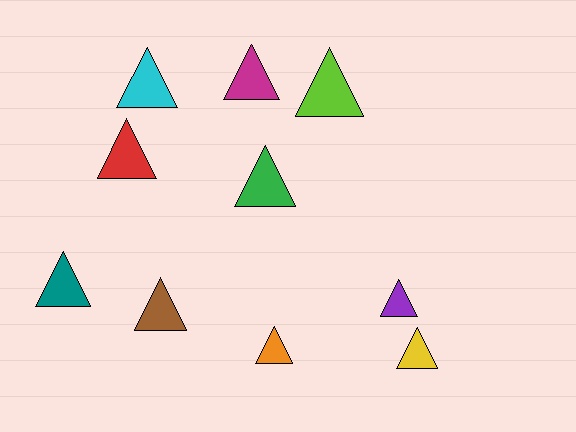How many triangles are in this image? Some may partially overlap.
There are 10 triangles.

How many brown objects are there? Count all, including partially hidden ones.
There is 1 brown object.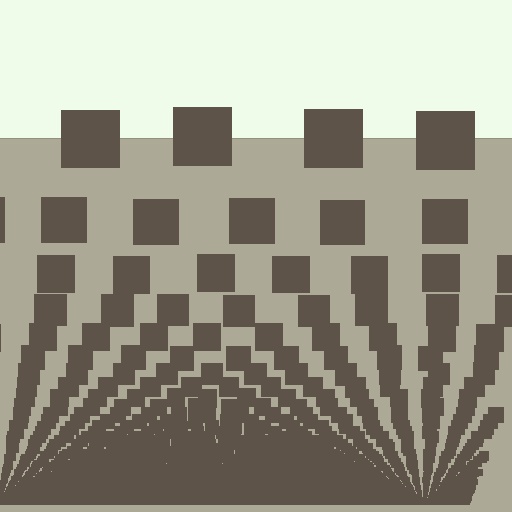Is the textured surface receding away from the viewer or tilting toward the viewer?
The surface appears to tilt toward the viewer. Texture elements get larger and sparser toward the top.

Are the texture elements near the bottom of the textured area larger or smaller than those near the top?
Smaller. The gradient is inverted — elements near the bottom are smaller and denser.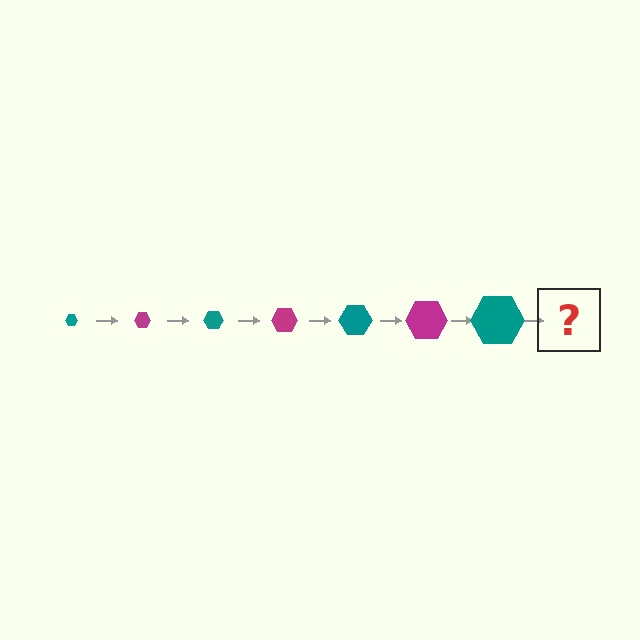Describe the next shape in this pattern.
It should be a magenta hexagon, larger than the previous one.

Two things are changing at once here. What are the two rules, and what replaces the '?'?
The two rules are that the hexagon grows larger each step and the color cycles through teal and magenta. The '?' should be a magenta hexagon, larger than the previous one.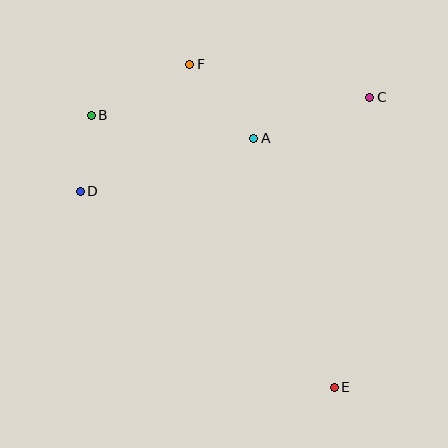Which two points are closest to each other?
Points B and D are closest to each other.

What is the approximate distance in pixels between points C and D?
The distance between C and D is approximately 305 pixels.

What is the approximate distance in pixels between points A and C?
The distance between A and C is approximately 123 pixels.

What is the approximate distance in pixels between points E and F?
The distance between E and F is approximately 354 pixels.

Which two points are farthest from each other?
Points B and E are farthest from each other.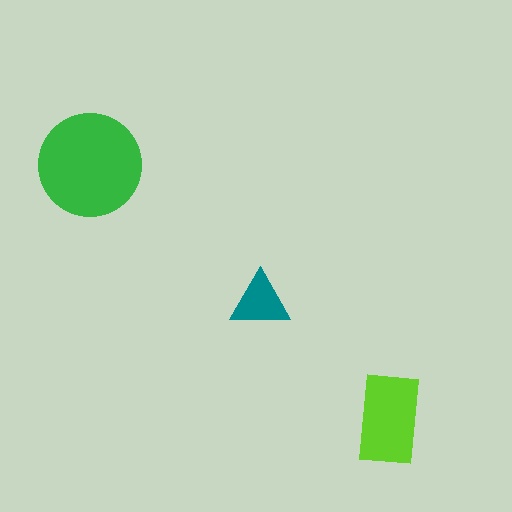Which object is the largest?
The green circle.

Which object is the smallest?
The teal triangle.